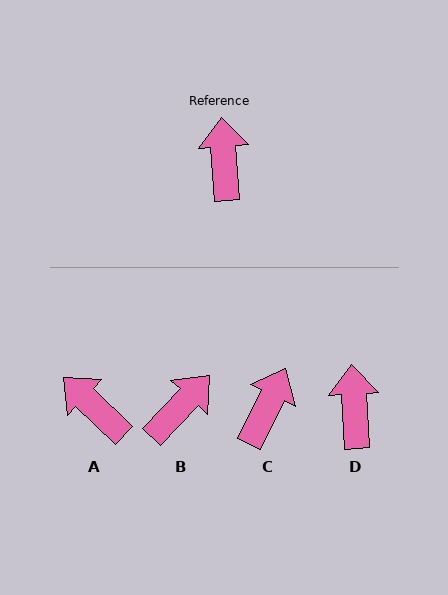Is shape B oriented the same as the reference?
No, it is off by about 47 degrees.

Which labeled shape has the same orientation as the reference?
D.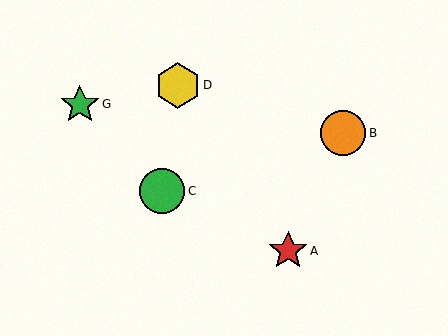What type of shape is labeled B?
Shape B is an orange circle.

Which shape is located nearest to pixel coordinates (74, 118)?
The green star (labeled G) at (80, 104) is nearest to that location.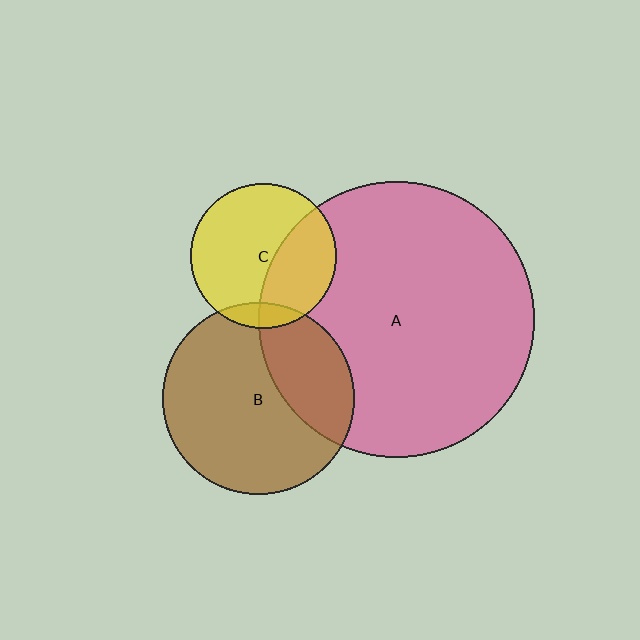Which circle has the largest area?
Circle A (pink).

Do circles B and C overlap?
Yes.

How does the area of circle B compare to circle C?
Approximately 1.7 times.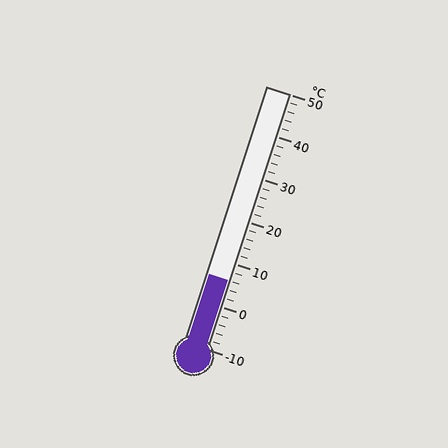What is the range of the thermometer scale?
The thermometer scale ranges from -10°C to 50°C.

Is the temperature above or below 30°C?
The temperature is below 30°C.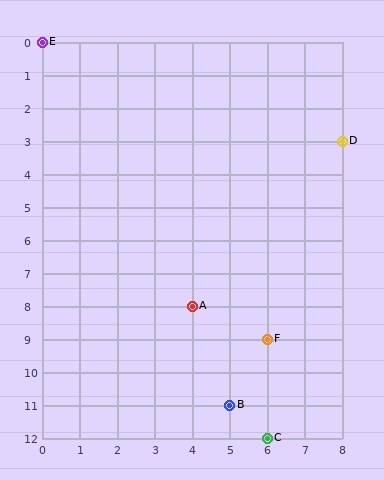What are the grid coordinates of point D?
Point D is at grid coordinates (8, 3).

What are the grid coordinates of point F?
Point F is at grid coordinates (6, 9).